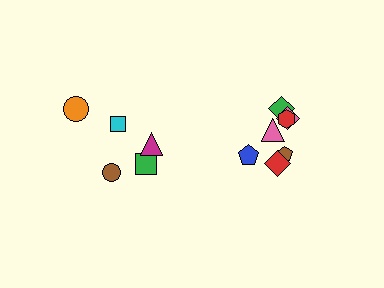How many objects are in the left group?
There are 5 objects.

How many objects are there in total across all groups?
There are 12 objects.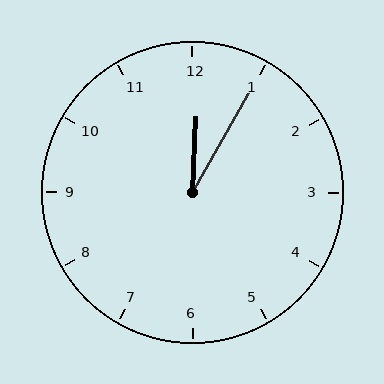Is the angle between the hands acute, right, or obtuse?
It is acute.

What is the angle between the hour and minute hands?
Approximately 28 degrees.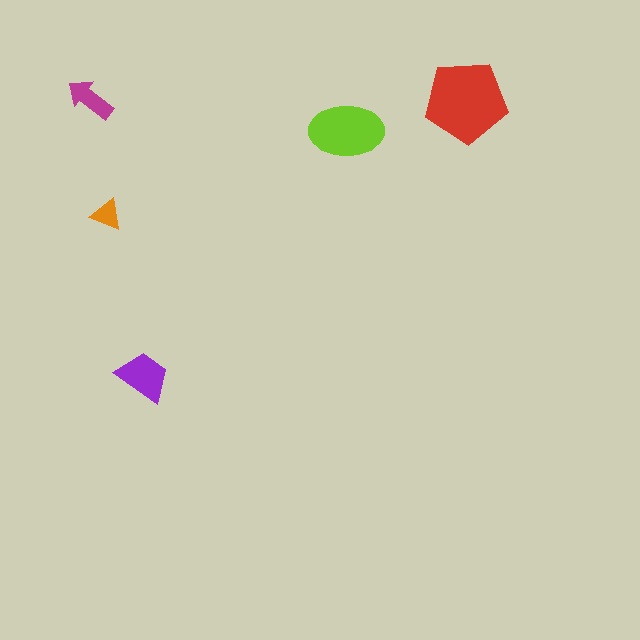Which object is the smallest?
The orange triangle.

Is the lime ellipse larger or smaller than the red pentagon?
Smaller.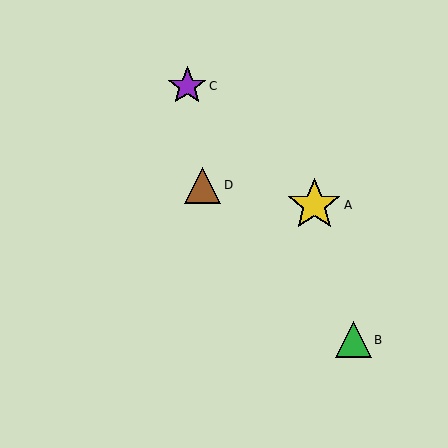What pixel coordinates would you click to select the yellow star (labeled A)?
Click at (314, 205) to select the yellow star A.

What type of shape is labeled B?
Shape B is a green triangle.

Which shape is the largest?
The yellow star (labeled A) is the largest.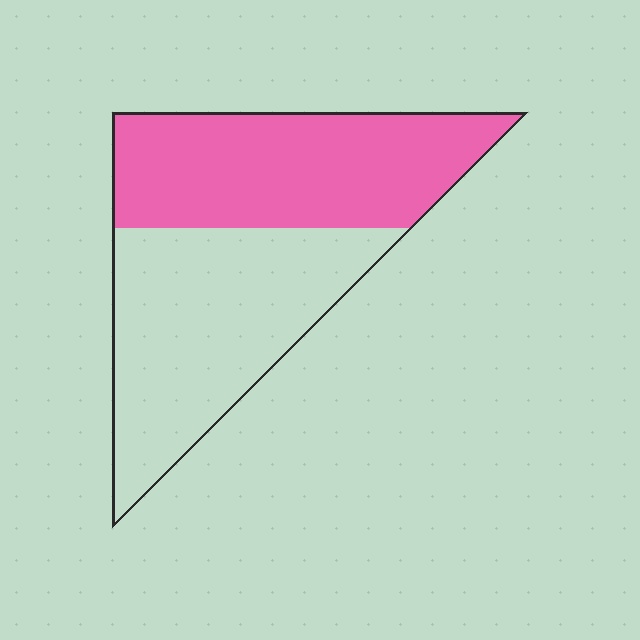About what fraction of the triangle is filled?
About one half (1/2).